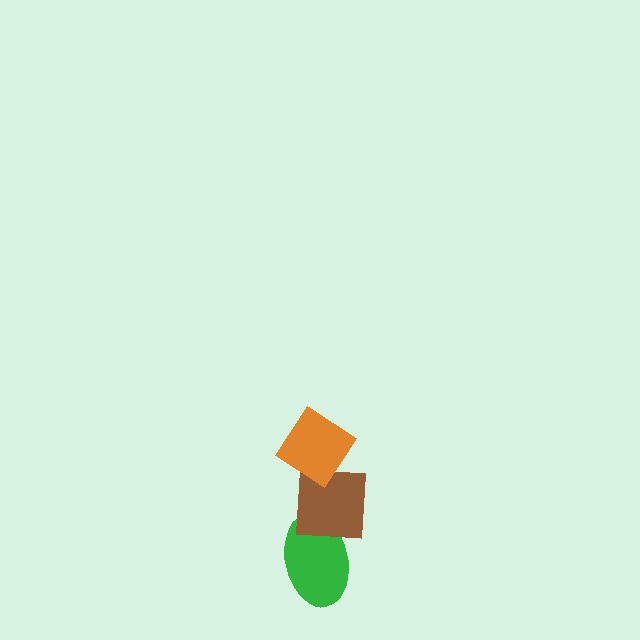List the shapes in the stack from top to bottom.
From top to bottom: the orange diamond, the brown square, the green ellipse.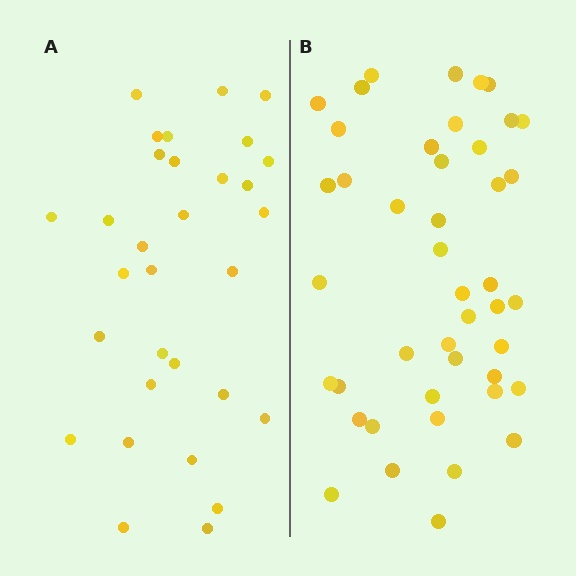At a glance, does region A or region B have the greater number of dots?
Region B (the right region) has more dots.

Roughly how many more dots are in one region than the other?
Region B has approximately 15 more dots than region A.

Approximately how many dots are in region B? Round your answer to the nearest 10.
About 40 dots. (The exact count is 44, which rounds to 40.)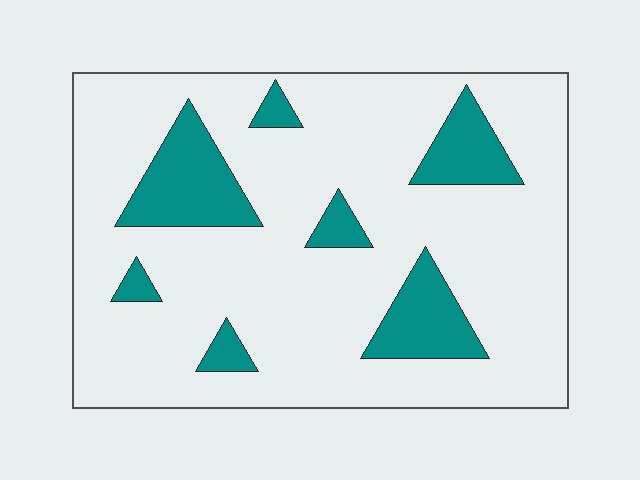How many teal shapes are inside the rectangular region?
7.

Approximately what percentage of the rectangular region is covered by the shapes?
Approximately 20%.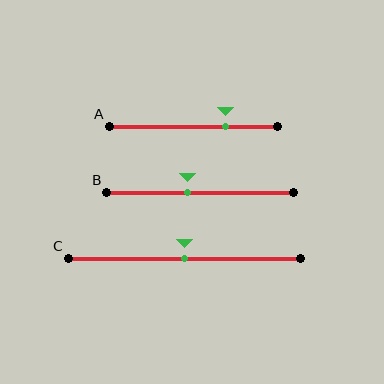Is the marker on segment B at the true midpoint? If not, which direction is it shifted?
No, the marker on segment B is shifted to the left by about 7% of the segment length.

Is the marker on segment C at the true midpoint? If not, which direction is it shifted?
Yes, the marker on segment C is at the true midpoint.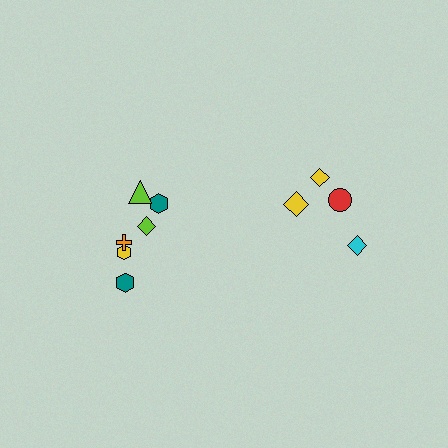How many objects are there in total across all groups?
There are 10 objects.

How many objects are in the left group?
There are 6 objects.